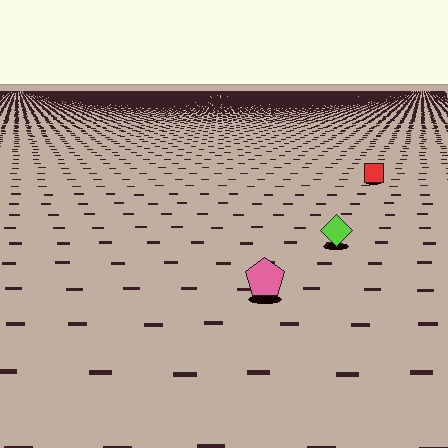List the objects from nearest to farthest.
From nearest to farthest: the pink pentagon, the lime diamond, the red square.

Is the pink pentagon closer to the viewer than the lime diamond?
Yes. The pink pentagon is closer — you can tell from the texture gradient: the ground texture is coarser near it.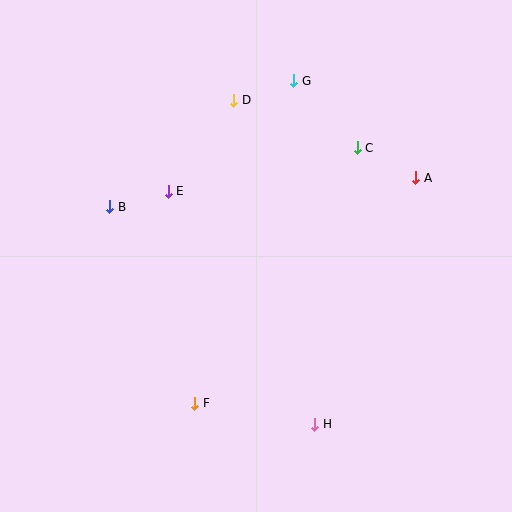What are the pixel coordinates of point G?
Point G is at (294, 81).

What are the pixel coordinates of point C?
Point C is at (357, 148).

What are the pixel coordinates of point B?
Point B is at (110, 207).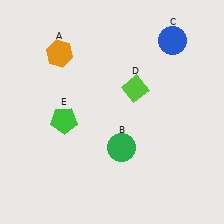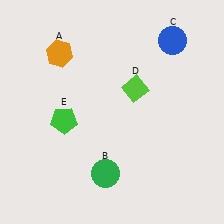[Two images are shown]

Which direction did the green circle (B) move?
The green circle (B) moved down.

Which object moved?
The green circle (B) moved down.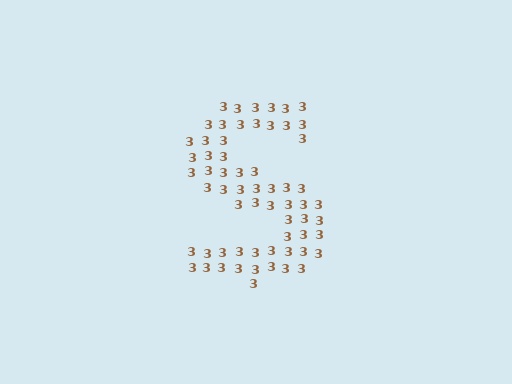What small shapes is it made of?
It is made of small digit 3's.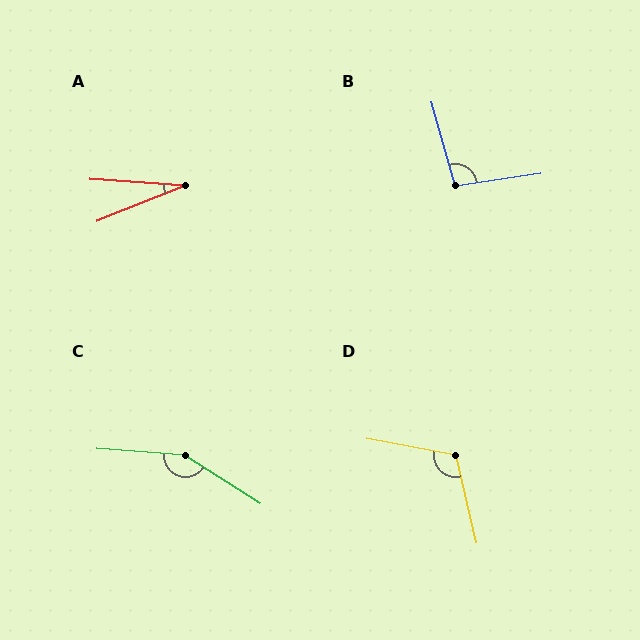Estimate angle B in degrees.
Approximately 98 degrees.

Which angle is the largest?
C, at approximately 152 degrees.